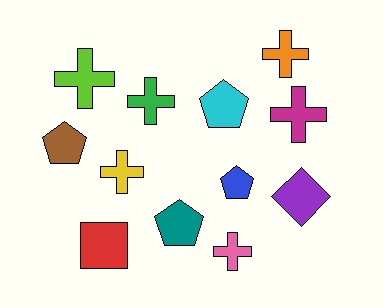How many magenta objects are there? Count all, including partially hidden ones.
There is 1 magenta object.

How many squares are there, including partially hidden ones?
There is 1 square.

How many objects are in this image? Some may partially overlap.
There are 12 objects.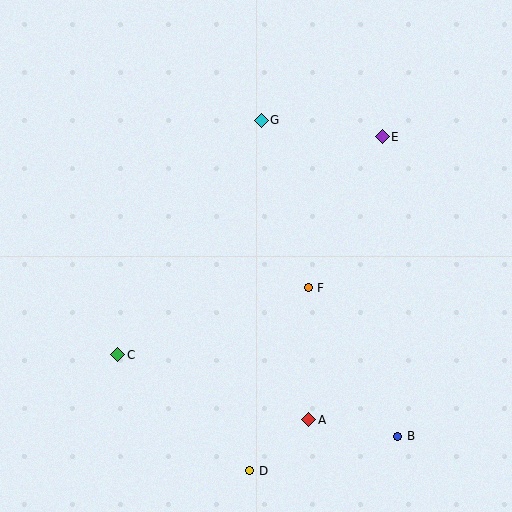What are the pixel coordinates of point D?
Point D is at (250, 471).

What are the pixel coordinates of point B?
Point B is at (398, 436).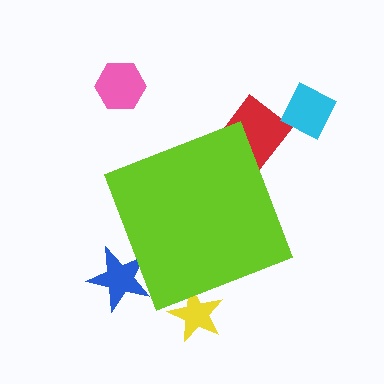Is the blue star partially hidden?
Yes, the blue star is partially hidden behind the lime diamond.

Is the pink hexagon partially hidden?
No, the pink hexagon is fully visible.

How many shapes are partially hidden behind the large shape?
3 shapes are partially hidden.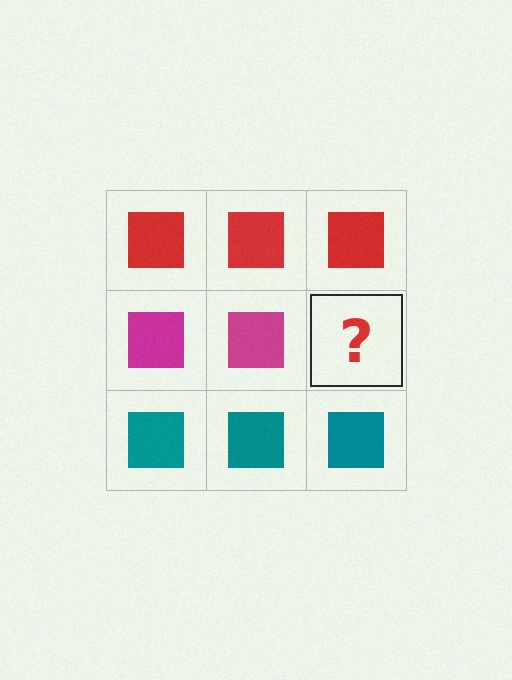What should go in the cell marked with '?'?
The missing cell should contain a magenta square.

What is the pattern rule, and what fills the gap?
The rule is that each row has a consistent color. The gap should be filled with a magenta square.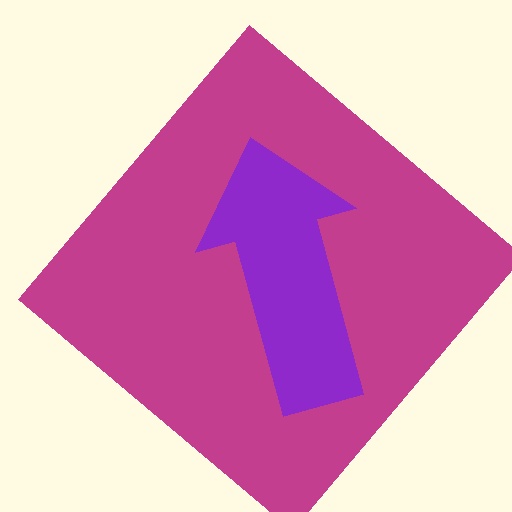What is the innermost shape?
The purple arrow.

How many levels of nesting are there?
2.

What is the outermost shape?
The magenta diamond.